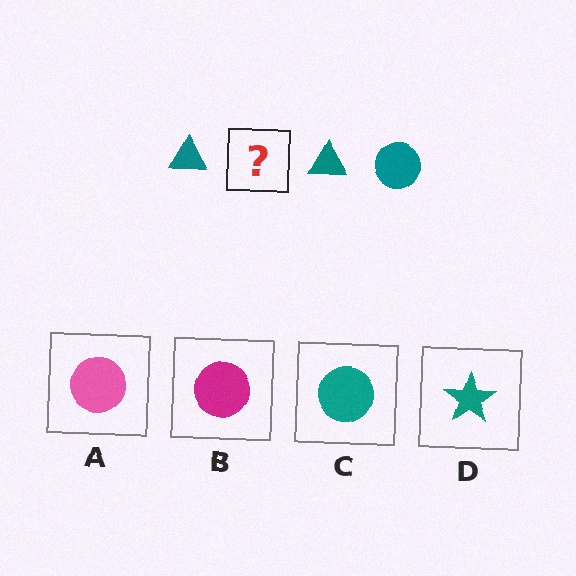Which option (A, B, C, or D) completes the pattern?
C.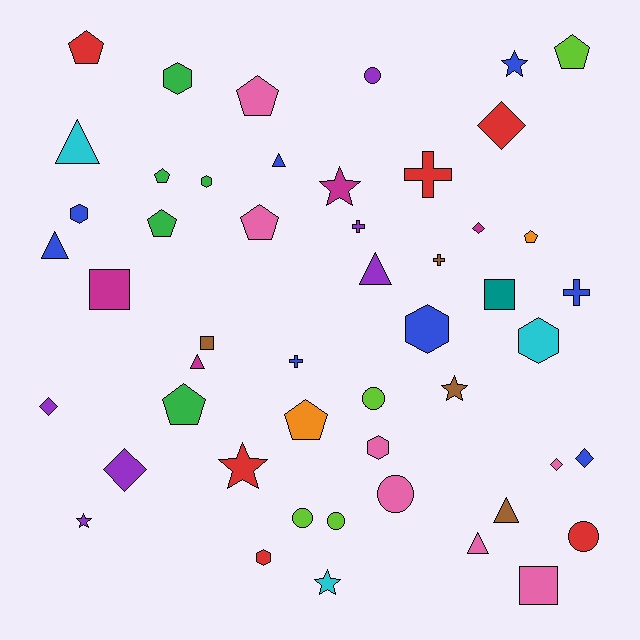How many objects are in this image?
There are 50 objects.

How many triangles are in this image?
There are 7 triangles.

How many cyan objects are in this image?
There are 3 cyan objects.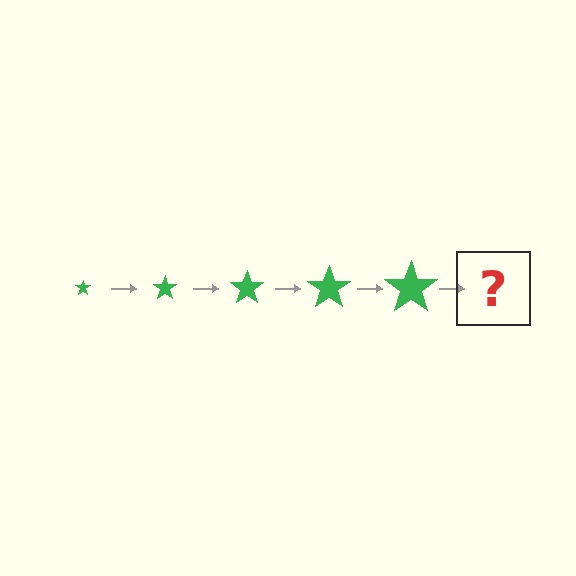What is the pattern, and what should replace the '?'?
The pattern is that the star gets progressively larger each step. The '?' should be a green star, larger than the previous one.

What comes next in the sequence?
The next element should be a green star, larger than the previous one.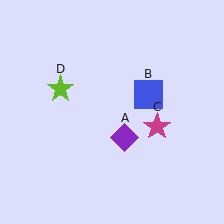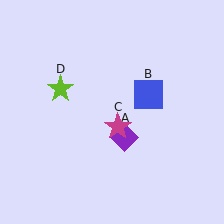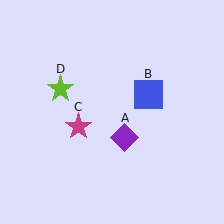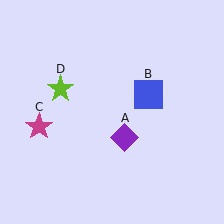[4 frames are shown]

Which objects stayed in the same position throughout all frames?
Purple diamond (object A) and blue square (object B) and lime star (object D) remained stationary.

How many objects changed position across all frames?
1 object changed position: magenta star (object C).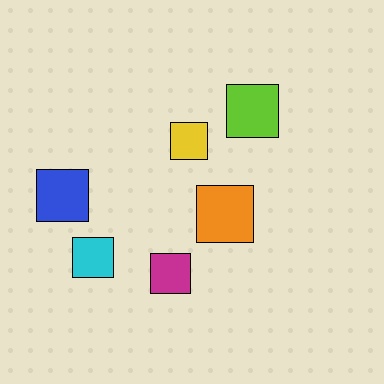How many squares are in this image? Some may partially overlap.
There are 6 squares.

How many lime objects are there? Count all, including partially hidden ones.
There is 1 lime object.